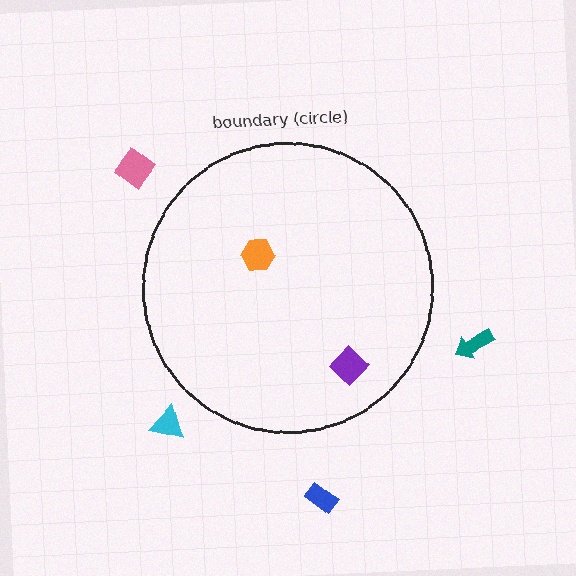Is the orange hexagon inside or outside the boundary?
Inside.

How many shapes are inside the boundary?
2 inside, 4 outside.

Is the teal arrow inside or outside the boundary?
Outside.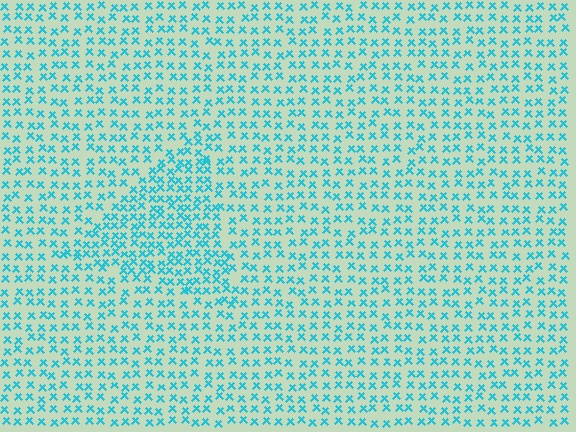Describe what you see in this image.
The image contains small cyan elements arranged at two different densities. A triangle-shaped region is visible where the elements are more densely packed than the surrounding area.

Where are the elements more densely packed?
The elements are more densely packed inside the triangle boundary.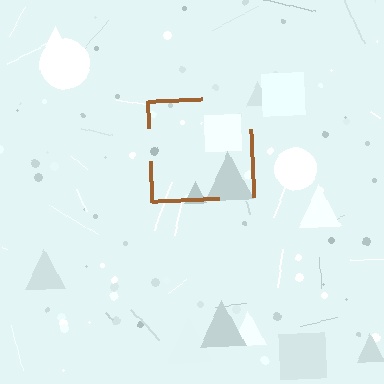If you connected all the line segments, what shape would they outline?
They would outline a square.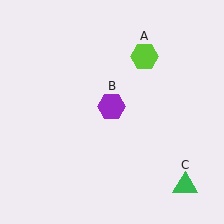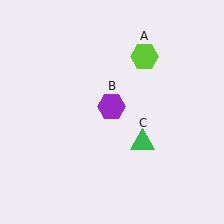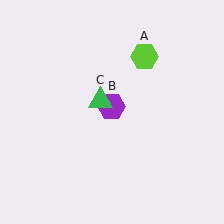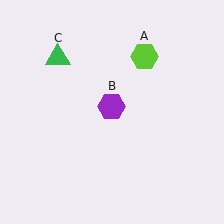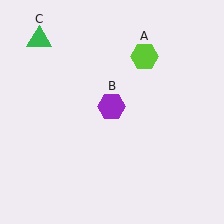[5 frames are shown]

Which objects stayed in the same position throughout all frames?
Lime hexagon (object A) and purple hexagon (object B) remained stationary.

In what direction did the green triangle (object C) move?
The green triangle (object C) moved up and to the left.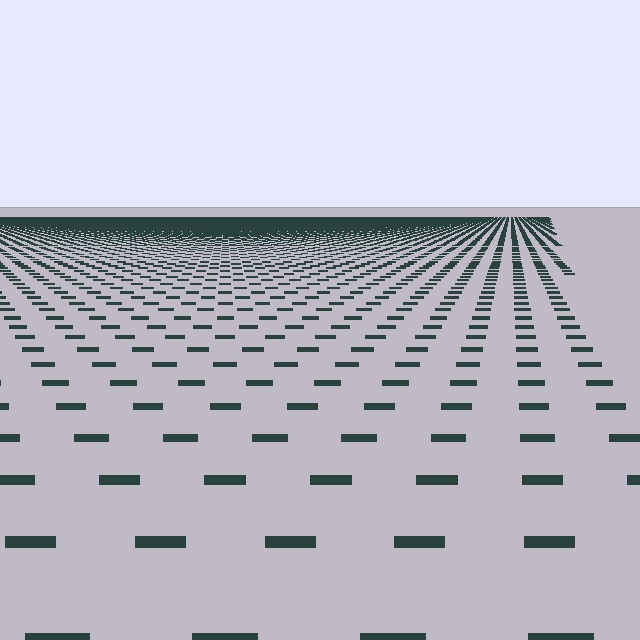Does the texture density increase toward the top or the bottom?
Density increases toward the top.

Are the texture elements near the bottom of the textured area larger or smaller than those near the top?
Larger. Near the bottom, elements are closer to the viewer and appear at a bigger on-screen size.